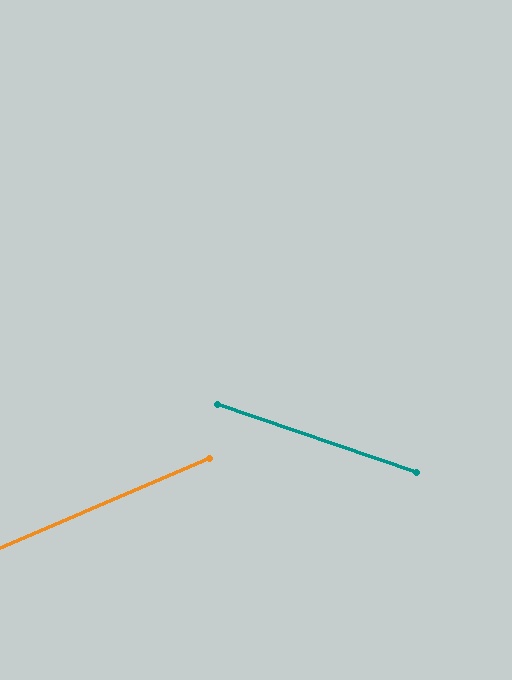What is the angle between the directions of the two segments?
Approximately 42 degrees.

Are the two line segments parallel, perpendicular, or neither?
Neither parallel nor perpendicular — they differ by about 42°.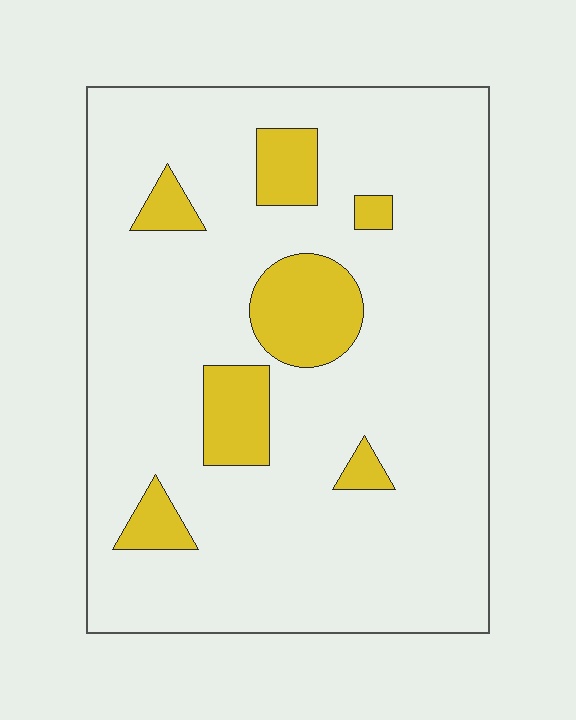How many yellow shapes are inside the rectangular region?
7.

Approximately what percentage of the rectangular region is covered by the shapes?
Approximately 15%.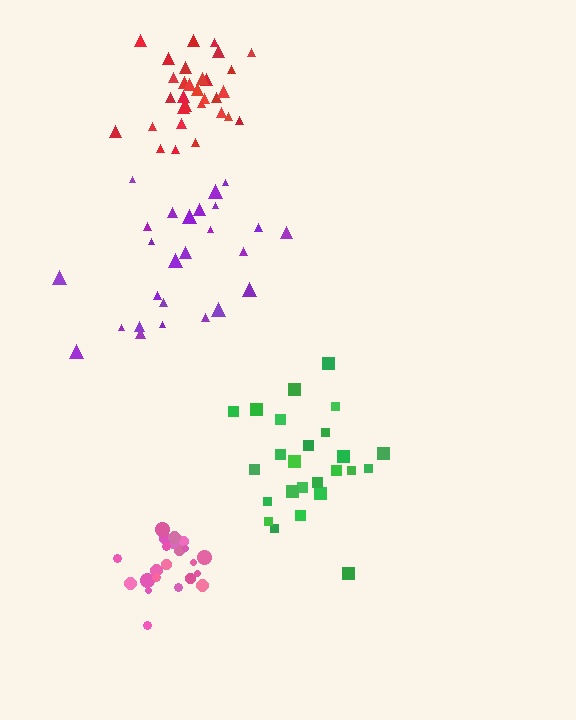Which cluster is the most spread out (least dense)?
Purple.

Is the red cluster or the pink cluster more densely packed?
Pink.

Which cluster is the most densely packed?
Pink.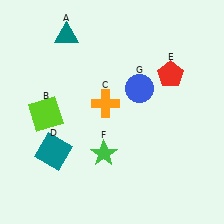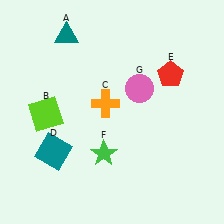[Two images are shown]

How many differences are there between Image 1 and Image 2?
There is 1 difference between the two images.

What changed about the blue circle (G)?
In Image 1, G is blue. In Image 2, it changed to pink.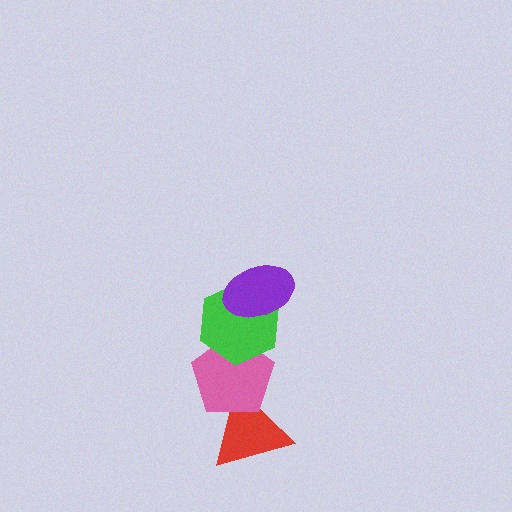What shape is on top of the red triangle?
The pink pentagon is on top of the red triangle.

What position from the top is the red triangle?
The red triangle is 4th from the top.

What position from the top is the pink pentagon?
The pink pentagon is 3rd from the top.